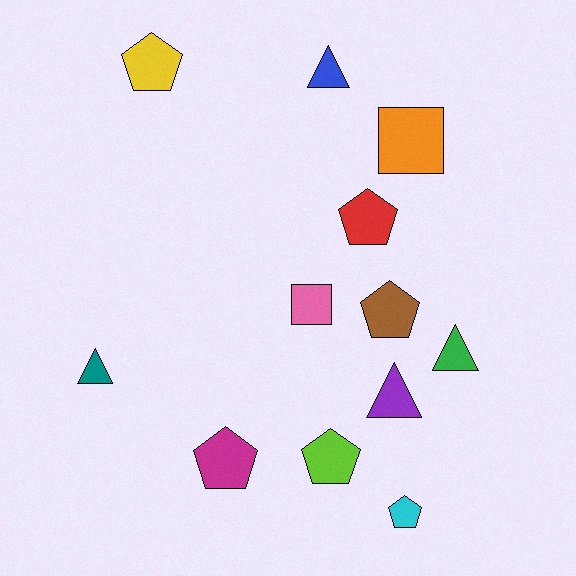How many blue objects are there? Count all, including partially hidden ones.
There is 1 blue object.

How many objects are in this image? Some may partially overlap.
There are 12 objects.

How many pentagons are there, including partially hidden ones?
There are 6 pentagons.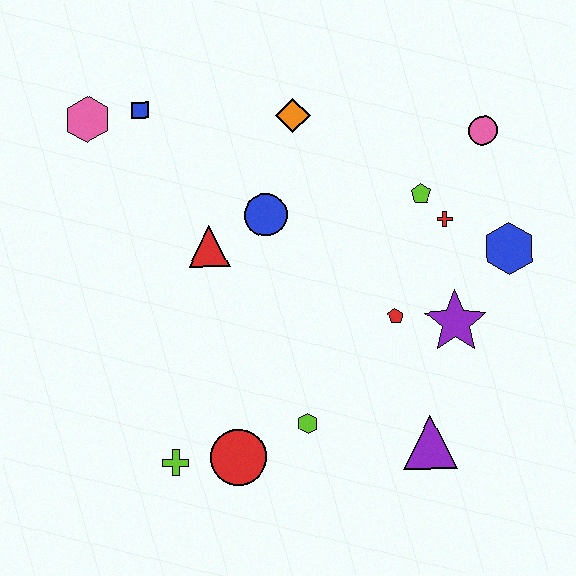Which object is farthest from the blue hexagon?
The pink hexagon is farthest from the blue hexagon.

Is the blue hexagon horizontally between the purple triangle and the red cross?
No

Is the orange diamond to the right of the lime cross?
Yes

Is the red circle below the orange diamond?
Yes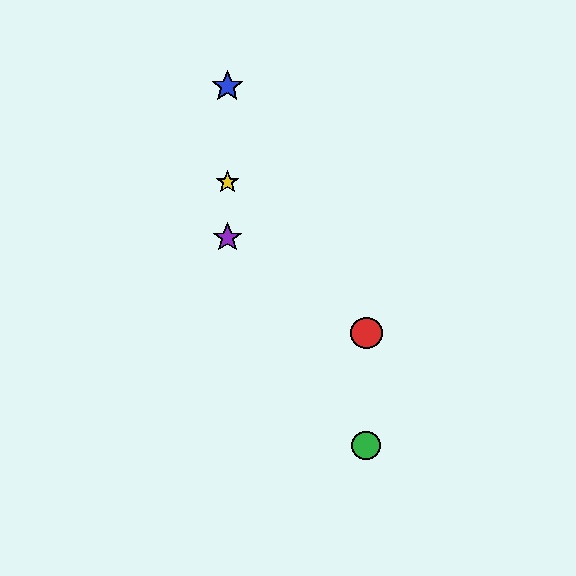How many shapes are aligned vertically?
3 shapes (the blue star, the yellow star, the purple star) are aligned vertically.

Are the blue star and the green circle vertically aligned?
No, the blue star is at x≈227 and the green circle is at x≈366.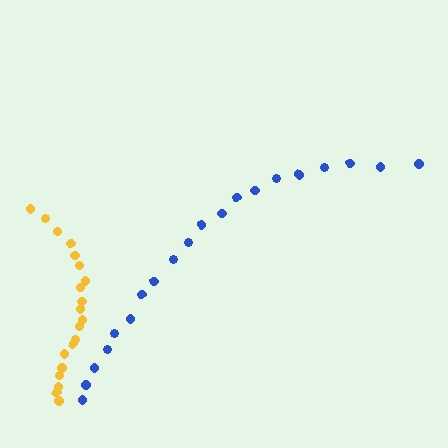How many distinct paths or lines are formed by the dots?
There are 2 distinct paths.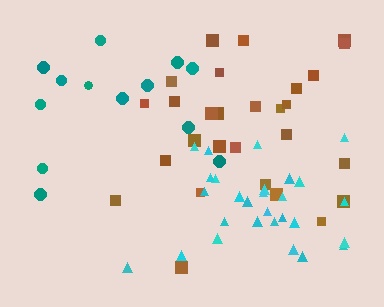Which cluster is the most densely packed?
Cyan.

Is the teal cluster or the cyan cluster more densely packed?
Cyan.